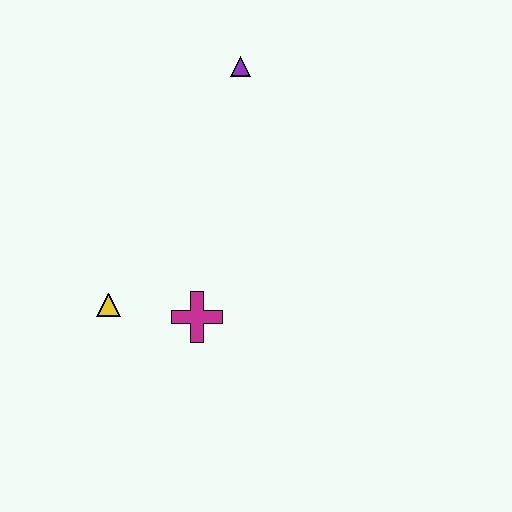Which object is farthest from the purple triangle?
The yellow triangle is farthest from the purple triangle.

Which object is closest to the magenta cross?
The yellow triangle is closest to the magenta cross.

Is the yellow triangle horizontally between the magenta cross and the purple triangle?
No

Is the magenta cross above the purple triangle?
No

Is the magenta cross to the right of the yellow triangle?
Yes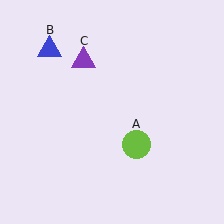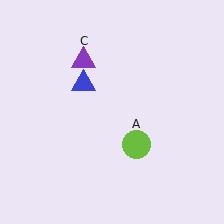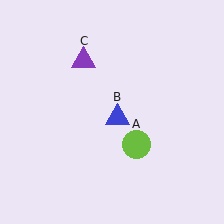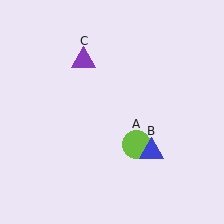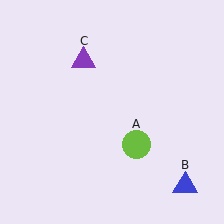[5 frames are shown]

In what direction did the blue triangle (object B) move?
The blue triangle (object B) moved down and to the right.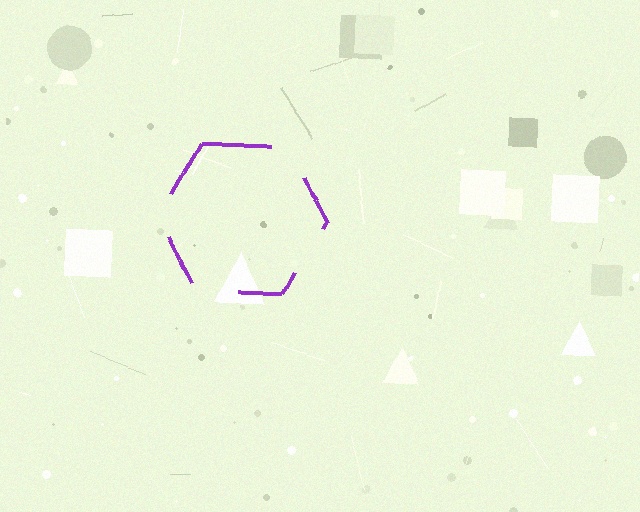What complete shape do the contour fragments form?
The contour fragments form a hexagon.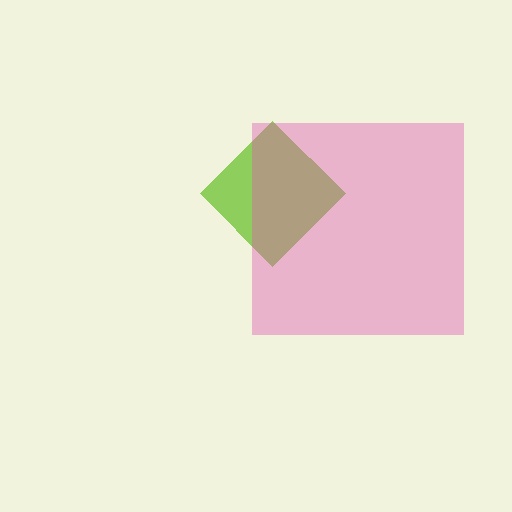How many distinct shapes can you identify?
There are 2 distinct shapes: a lime diamond, a pink square.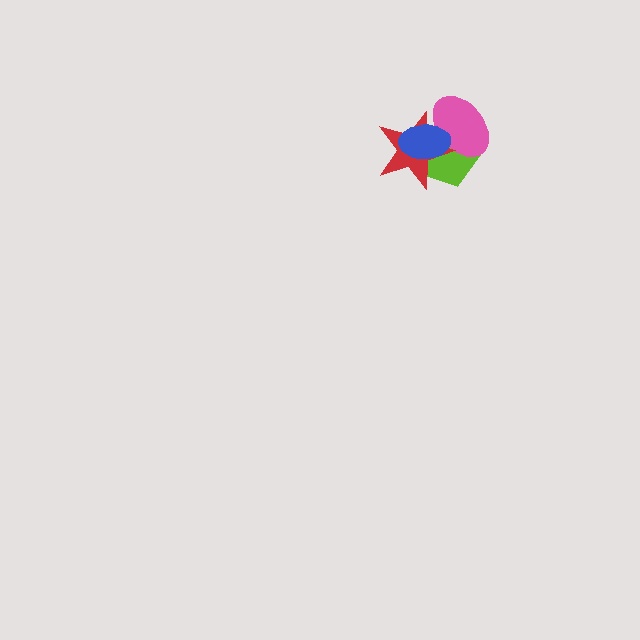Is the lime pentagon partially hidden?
Yes, it is partially covered by another shape.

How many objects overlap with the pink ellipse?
3 objects overlap with the pink ellipse.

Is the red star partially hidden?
Yes, it is partially covered by another shape.